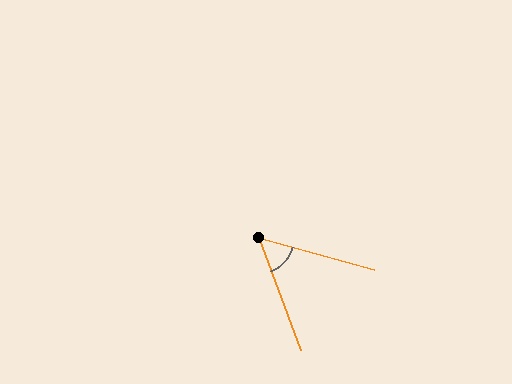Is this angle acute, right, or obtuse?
It is acute.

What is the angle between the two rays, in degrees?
Approximately 54 degrees.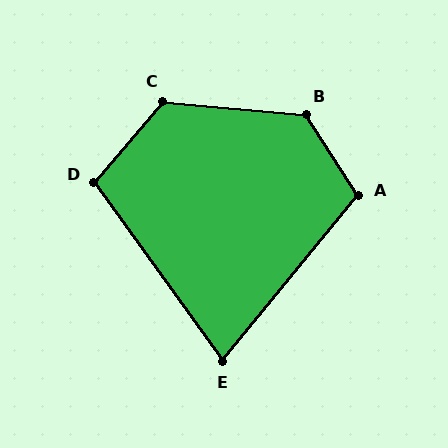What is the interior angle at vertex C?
Approximately 126 degrees (obtuse).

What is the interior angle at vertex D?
Approximately 104 degrees (obtuse).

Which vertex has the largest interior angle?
B, at approximately 128 degrees.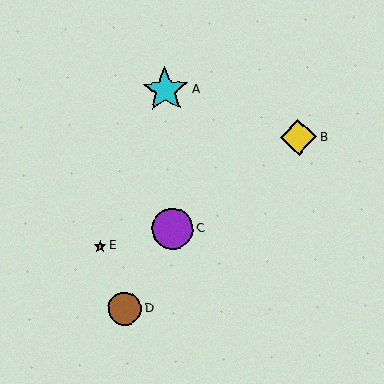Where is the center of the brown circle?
The center of the brown circle is at (125, 309).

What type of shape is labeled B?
Shape B is a yellow diamond.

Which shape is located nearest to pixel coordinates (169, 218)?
The purple circle (labeled C) at (173, 229) is nearest to that location.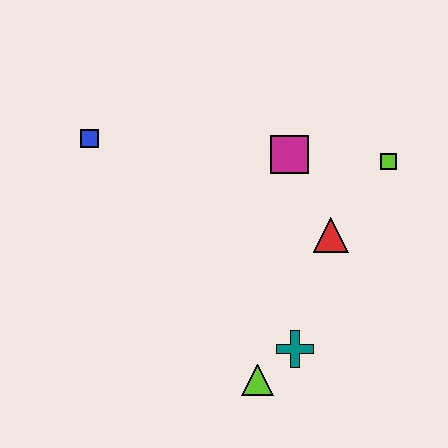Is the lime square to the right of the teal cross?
Yes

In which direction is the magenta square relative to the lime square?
The magenta square is to the left of the lime square.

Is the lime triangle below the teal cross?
Yes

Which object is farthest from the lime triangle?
The blue square is farthest from the lime triangle.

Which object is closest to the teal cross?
The lime triangle is closest to the teal cross.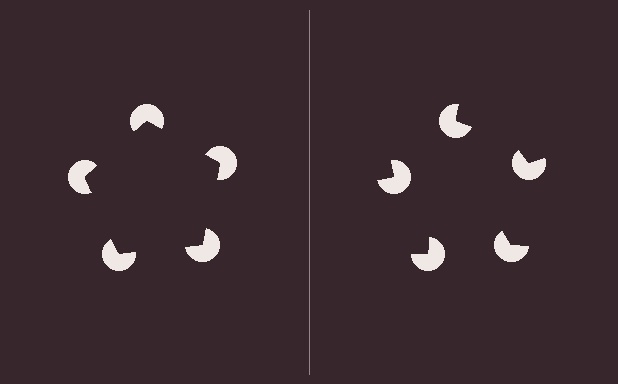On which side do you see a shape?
An illusory pentagon appears on the left side. On the right side the wedge cuts are rotated, so no coherent shape forms.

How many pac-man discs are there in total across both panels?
10 — 5 on each side.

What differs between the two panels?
The pac-man discs are positioned identically on both sides; only the wedge orientations differ. On the left they align to a pentagon; on the right they are misaligned.